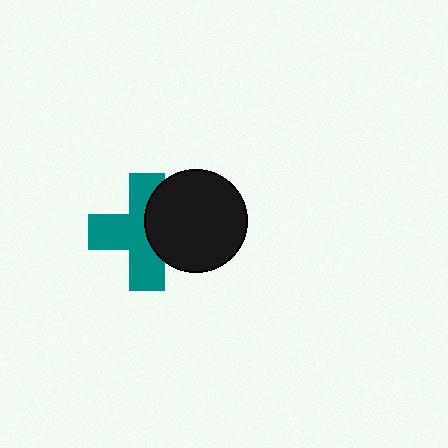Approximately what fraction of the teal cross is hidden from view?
Roughly 38% of the teal cross is hidden behind the black circle.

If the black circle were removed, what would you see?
You would see the complete teal cross.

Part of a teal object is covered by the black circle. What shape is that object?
It is a cross.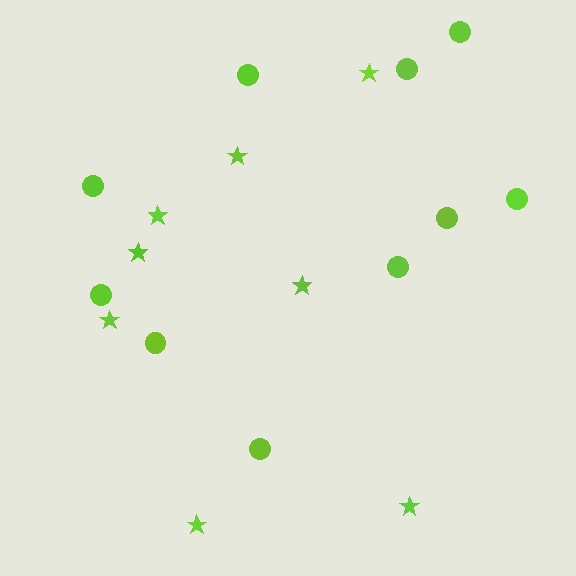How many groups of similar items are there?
There are 2 groups: one group of stars (8) and one group of circles (10).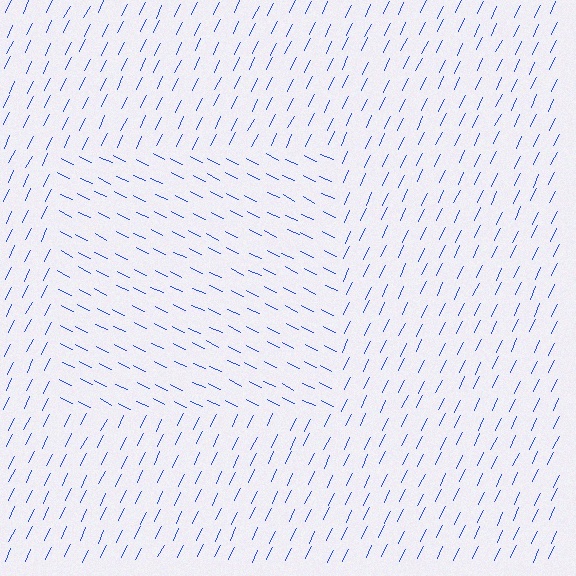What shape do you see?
I see a rectangle.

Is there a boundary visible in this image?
Yes, there is a texture boundary formed by a change in line orientation.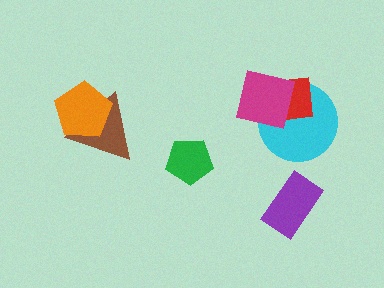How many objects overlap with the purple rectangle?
0 objects overlap with the purple rectangle.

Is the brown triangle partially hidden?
Yes, it is partially covered by another shape.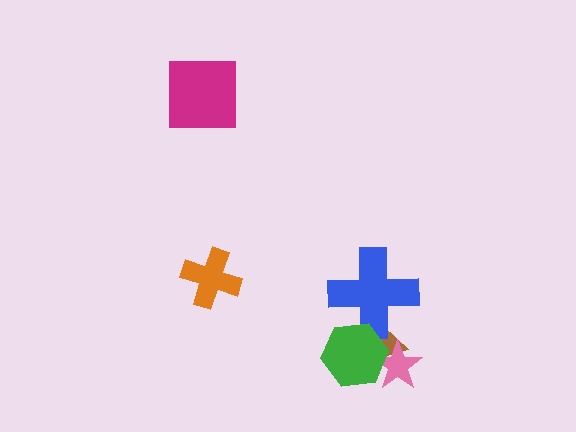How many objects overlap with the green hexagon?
3 objects overlap with the green hexagon.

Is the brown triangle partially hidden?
Yes, it is partially covered by another shape.